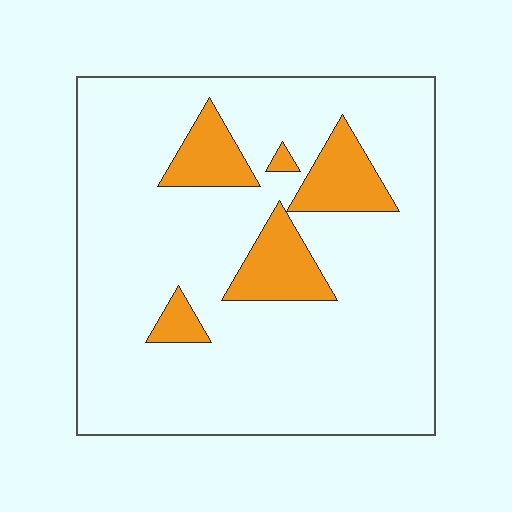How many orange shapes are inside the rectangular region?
5.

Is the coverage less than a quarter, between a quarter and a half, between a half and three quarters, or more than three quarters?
Less than a quarter.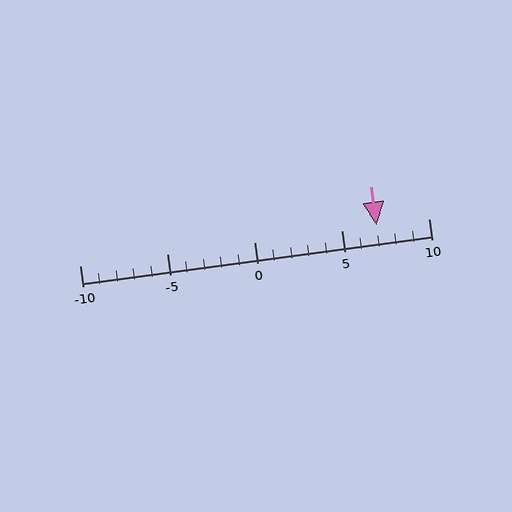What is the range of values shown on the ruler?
The ruler shows values from -10 to 10.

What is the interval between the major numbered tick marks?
The major tick marks are spaced 5 units apart.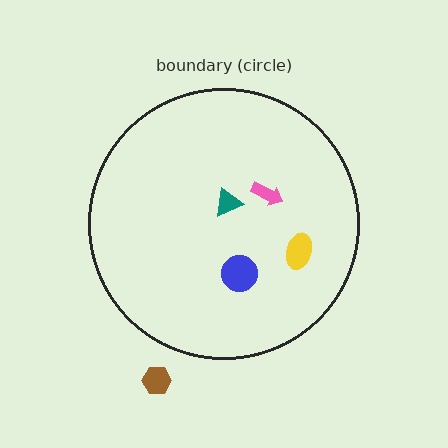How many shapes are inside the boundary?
4 inside, 1 outside.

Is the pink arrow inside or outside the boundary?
Inside.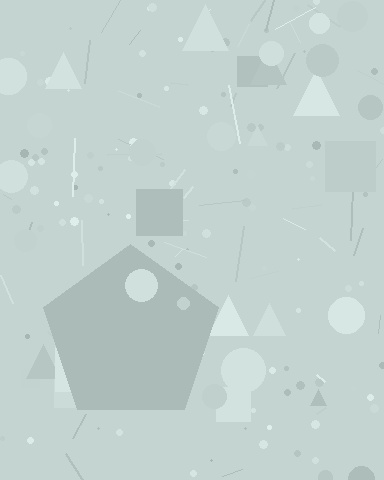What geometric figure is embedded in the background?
A pentagon is embedded in the background.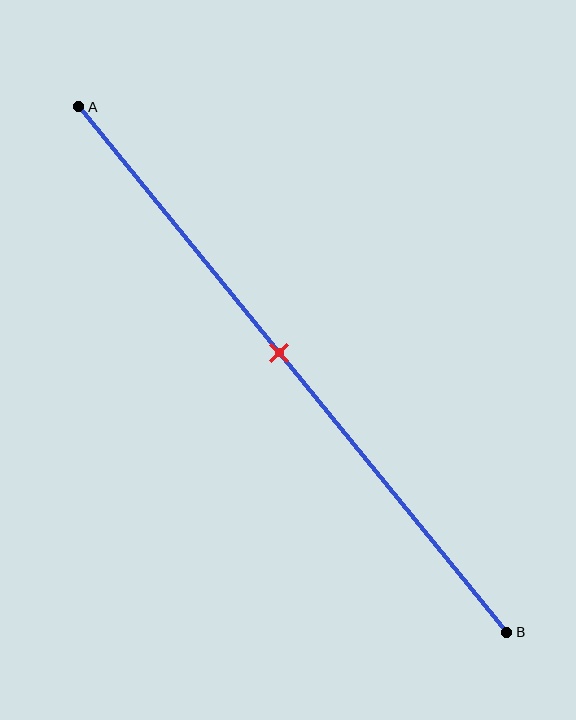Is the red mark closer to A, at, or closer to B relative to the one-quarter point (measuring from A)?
The red mark is closer to point B than the one-quarter point of segment AB.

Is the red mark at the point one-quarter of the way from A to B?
No, the mark is at about 45% from A, not at the 25% one-quarter point.